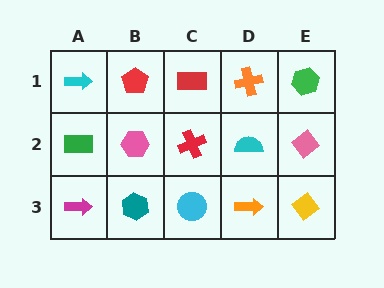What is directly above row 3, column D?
A cyan semicircle.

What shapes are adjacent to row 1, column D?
A cyan semicircle (row 2, column D), a red rectangle (row 1, column C), a green hexagon (row 1, column E).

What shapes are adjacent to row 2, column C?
A red rectangle (row 1, column C), a cyan circle (row 3, column C), a pink hexagon (row 2, column B), a cyan semicircle (row 2, column D).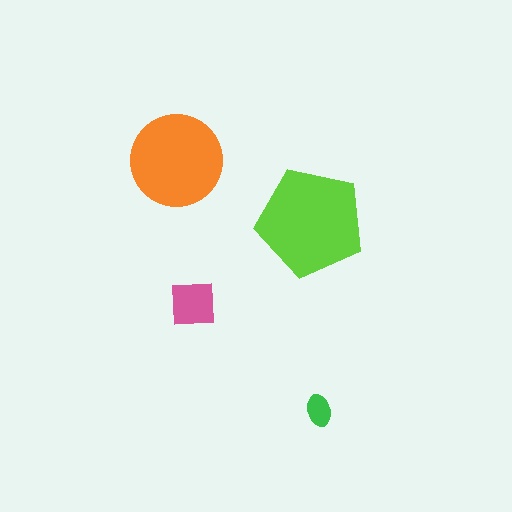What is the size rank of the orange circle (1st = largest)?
2nd.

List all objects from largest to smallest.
The lime pentagon, the orange circle, the pink square, the green ellipse.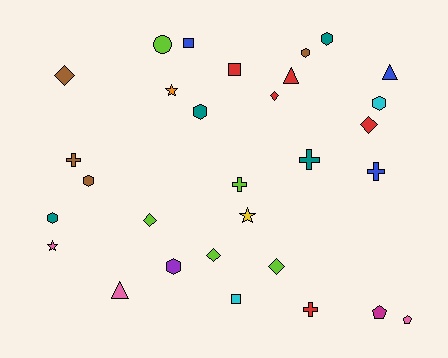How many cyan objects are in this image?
There are 2 cyan objects.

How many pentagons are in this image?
There are 2 pentagons.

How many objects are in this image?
There are 30 objects.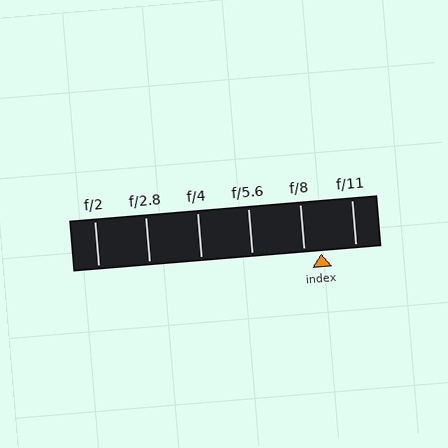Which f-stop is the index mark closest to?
The index mark is closest to f/8.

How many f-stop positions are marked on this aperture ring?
There are 6 f-stop positions marked.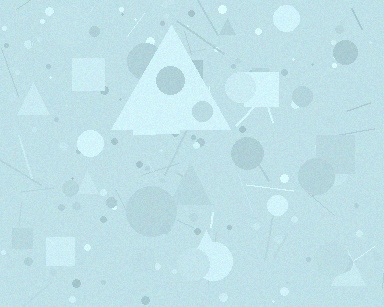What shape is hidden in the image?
A triangle is hidden in the image.